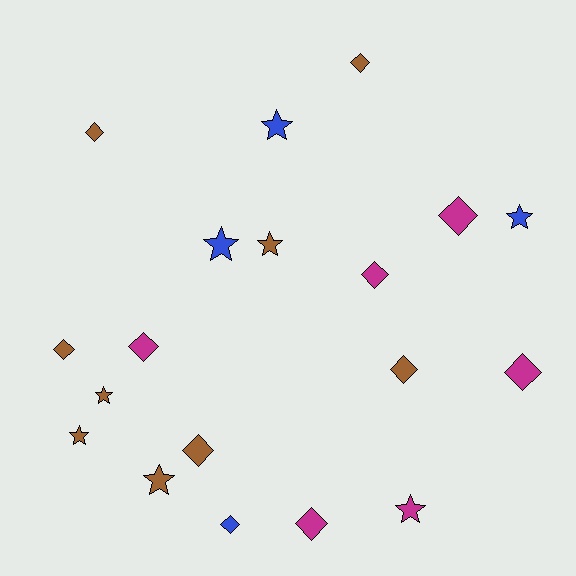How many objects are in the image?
There are 19 objects.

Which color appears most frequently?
Brown, with 9 objects.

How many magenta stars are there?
There is 1 magenta star.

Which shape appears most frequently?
Diamond, with 11 objects.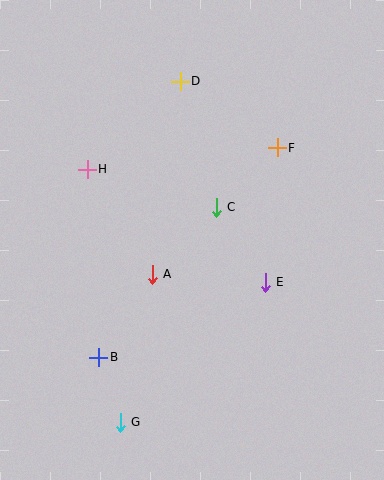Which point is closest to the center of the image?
Point C at (216, 207) is closest to the center.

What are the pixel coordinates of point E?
Point E is at (265, 282).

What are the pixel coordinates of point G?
Point G is at (120, 422).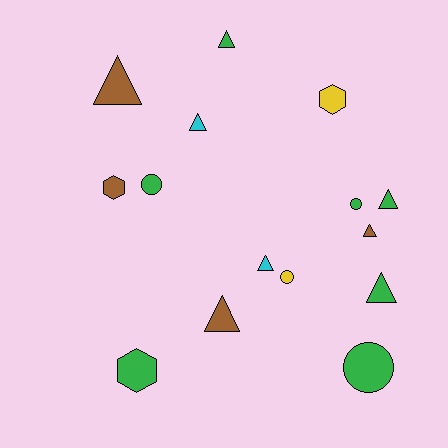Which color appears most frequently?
Green, with 7 objects.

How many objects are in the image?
There are 15 objects.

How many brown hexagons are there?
There is 1 brown hexagon.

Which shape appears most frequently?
Triangle, with 8 objects.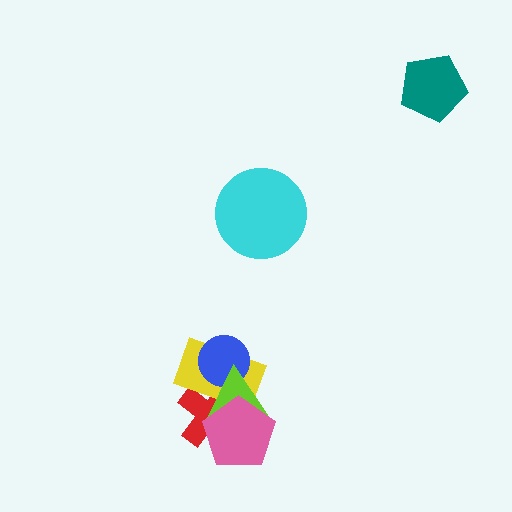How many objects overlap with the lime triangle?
4 objects overlap with the lime triangle.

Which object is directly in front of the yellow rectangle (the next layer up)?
The blue circle is directly in front of the yellow rectangle.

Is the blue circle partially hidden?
Yes, it is partially covered by another shape.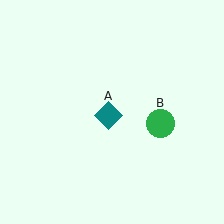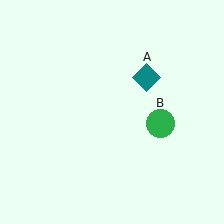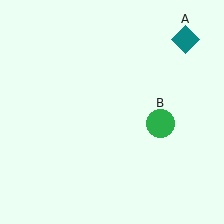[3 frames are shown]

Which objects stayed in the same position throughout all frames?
Green circle (object B) remained stationary.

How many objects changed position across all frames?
1 object changed position: teal diamond (object A).